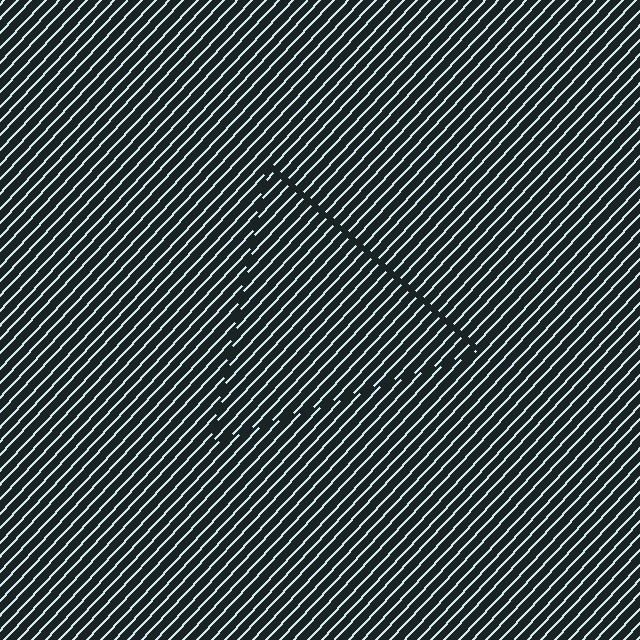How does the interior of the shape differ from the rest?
The interior of the shape contains the same grating, shifted by half a period — the contour is defined by the phase discontinuity where line-ends from the inner and outer gratings abut.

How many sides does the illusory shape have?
3 sides — the line-ends trace a triangle.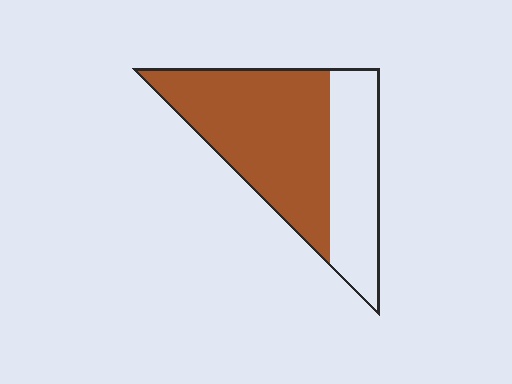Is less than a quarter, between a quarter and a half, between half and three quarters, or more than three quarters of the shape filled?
Between half and three quarters.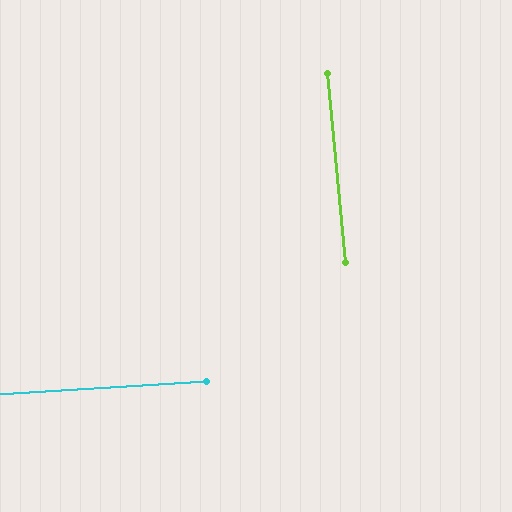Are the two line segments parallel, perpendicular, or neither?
Perpendicular — they meet at approximately 88°.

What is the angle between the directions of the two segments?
Approximately 88 degrees.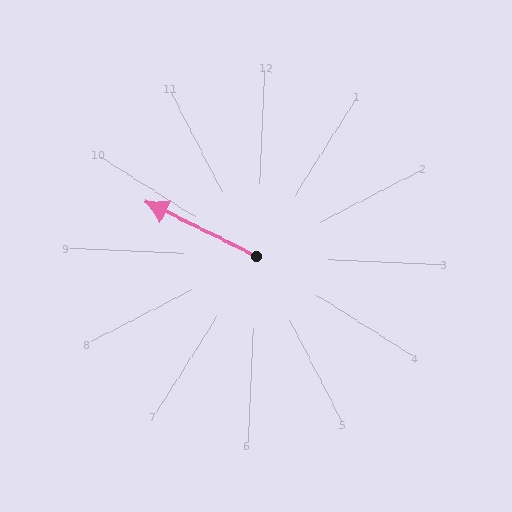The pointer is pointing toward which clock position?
Roughly 10 o'clock.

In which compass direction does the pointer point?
Northwest.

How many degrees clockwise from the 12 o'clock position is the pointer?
Approximately 294 degrees.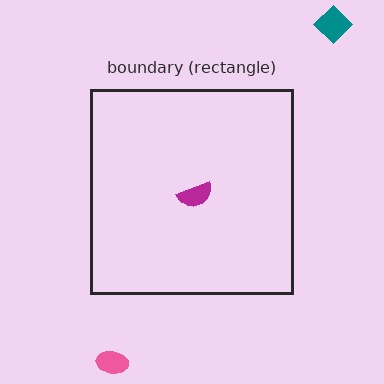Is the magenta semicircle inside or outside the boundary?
Inside.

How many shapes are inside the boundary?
1 inside, 2 outside.